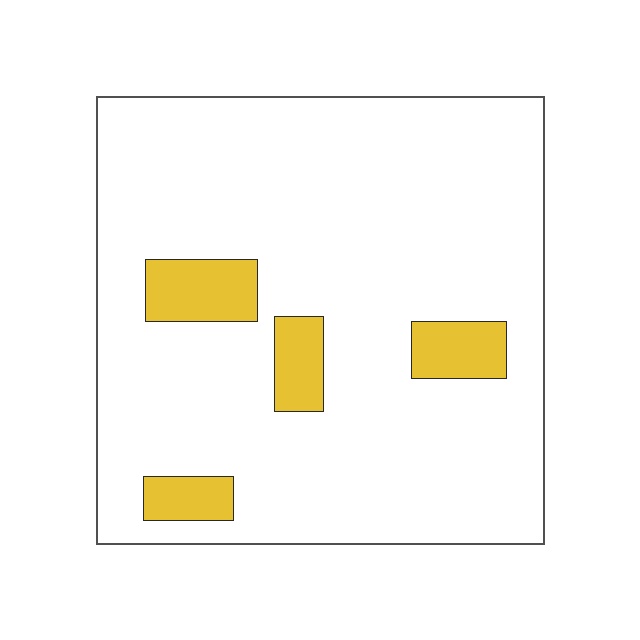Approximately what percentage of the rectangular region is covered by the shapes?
Approximately 10%.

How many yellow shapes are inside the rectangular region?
4.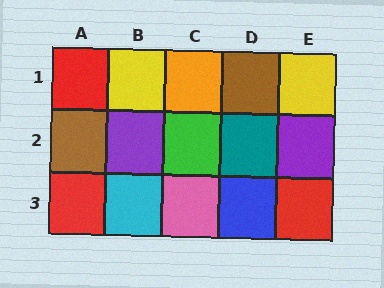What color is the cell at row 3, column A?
Red.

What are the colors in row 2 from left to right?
Brown, purple, green, teal, purple.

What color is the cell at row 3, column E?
Red.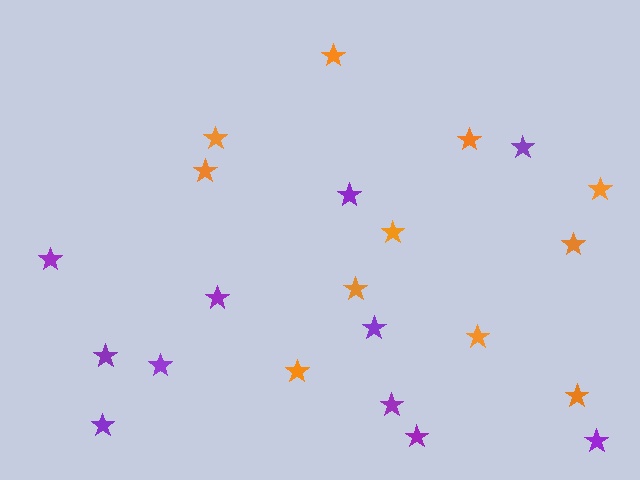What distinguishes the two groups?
There are 2 groups: one group of orange stars (11) and one group of purple stars (11).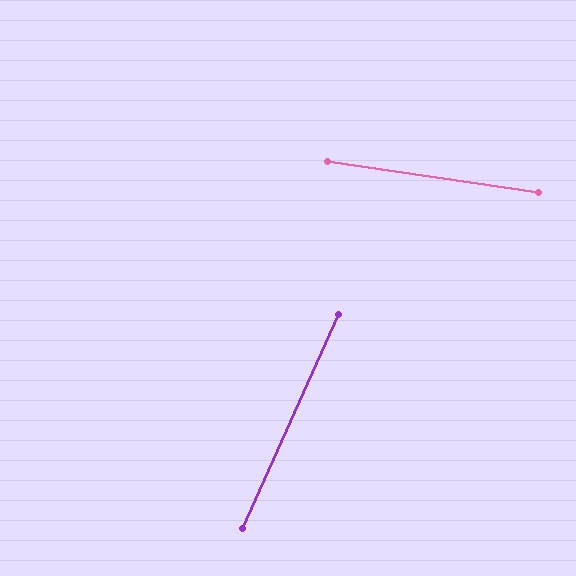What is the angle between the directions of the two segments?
Approximately 74 degrees.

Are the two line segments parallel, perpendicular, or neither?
Neither parallel nor perpendicular — they differ by about 74°.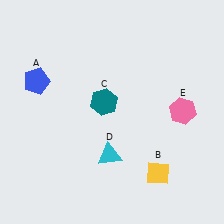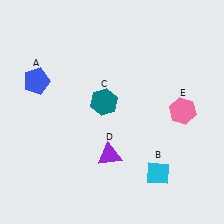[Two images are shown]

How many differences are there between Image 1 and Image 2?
There are 2 differences between the two images.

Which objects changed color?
B changed from yellow to cyan. D changed from cyan to purple.